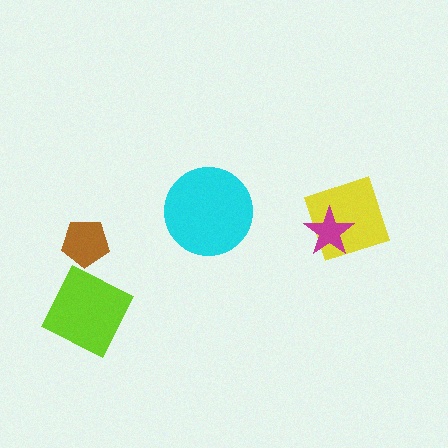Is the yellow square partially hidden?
Yes, it is partially covered by another shape.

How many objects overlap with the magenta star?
1 object overlaps with the magenta star.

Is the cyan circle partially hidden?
No, no other shape covers it.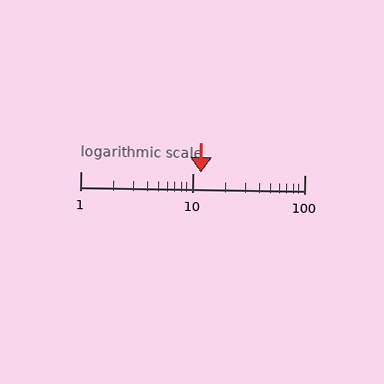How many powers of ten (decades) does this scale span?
The scale spans 2 decades, from 1 to 100.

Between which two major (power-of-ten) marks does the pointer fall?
The pointer is between 10 and 100.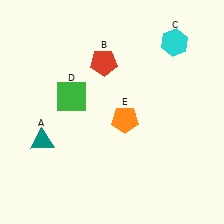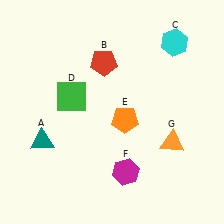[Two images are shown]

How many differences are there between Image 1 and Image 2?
There are 2 differences between the two images.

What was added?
A magenta hexagon (F), an orange triangle (G) were added in Image 2.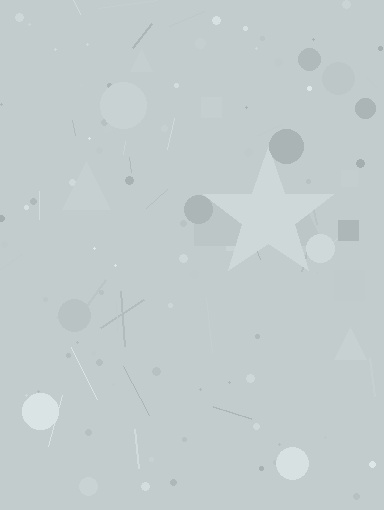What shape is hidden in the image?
A star is hidden in the image.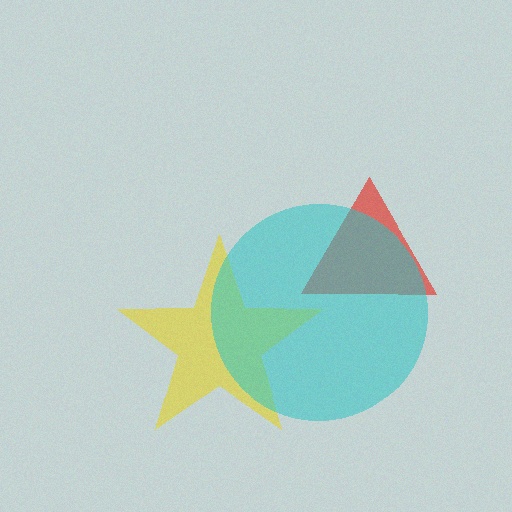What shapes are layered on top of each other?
The layered shapes are: a red triangle, a yellow star, a cyan circle.